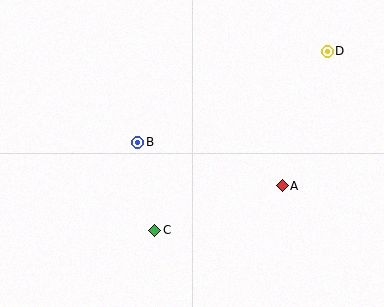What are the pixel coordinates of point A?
Point A is at (282, 186).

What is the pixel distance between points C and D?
The distance between C and D is 248 pixels.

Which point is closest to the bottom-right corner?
Point A is closest to the bottom-right corner.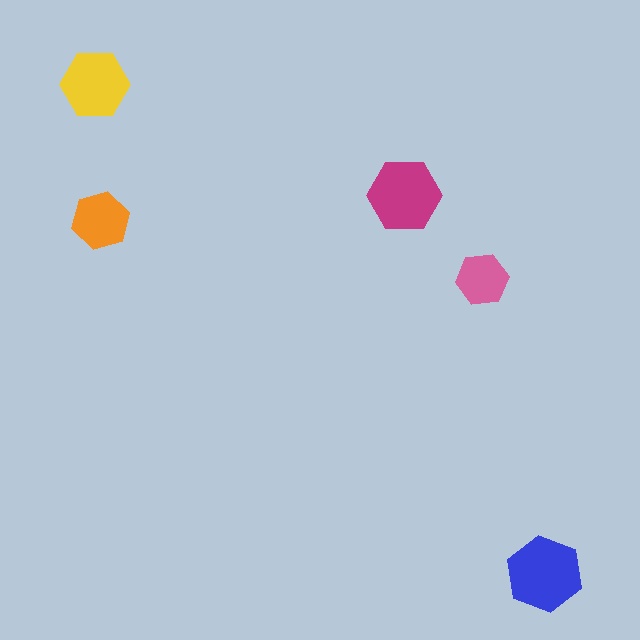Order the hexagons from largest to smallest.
the blue one, the magenta one, the yellow one, the orange one, the pink one.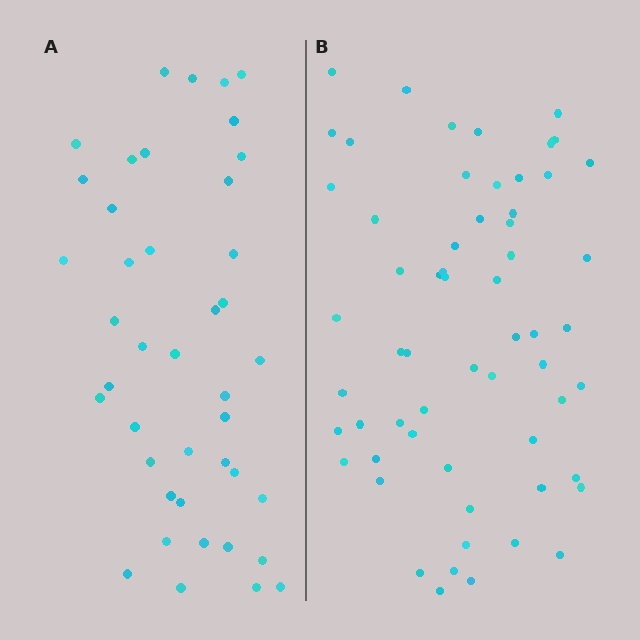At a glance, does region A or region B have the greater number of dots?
Region B (the right region) has more dots.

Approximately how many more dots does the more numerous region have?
Region B has approximately 20 more dots than region A.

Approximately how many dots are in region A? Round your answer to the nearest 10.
About 40 dots. (The exact count is 42, which rounds to 40.)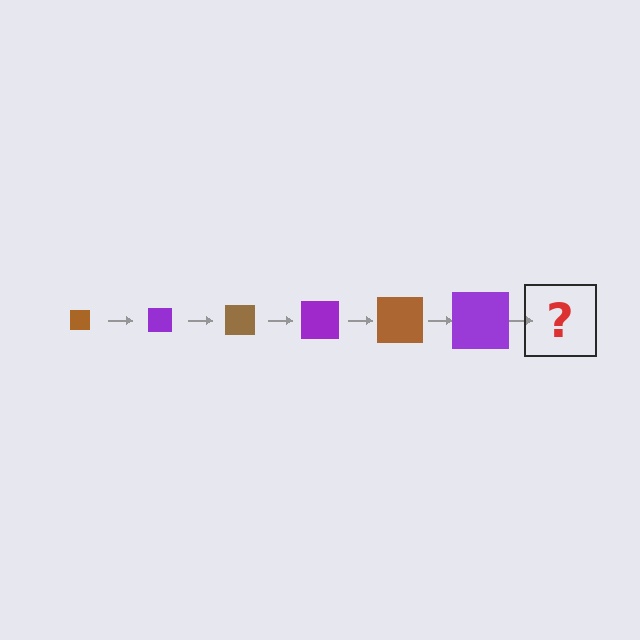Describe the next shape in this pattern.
It should be a brown square, larger than the previous one.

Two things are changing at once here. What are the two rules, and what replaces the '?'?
The two rules are that the square grows larger each step and the color cycles through brown and purple. The '?' should be a brown square, larger than the previous one.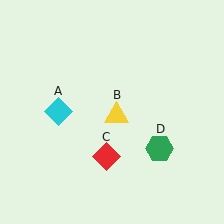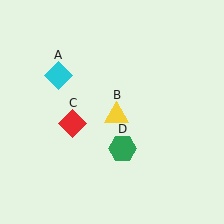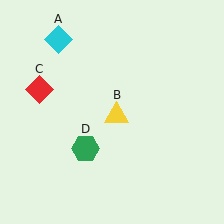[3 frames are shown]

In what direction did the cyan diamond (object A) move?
The cyan diamond (object A) moved up.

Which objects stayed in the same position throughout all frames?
Yellow triangle (object B) remained stationary.